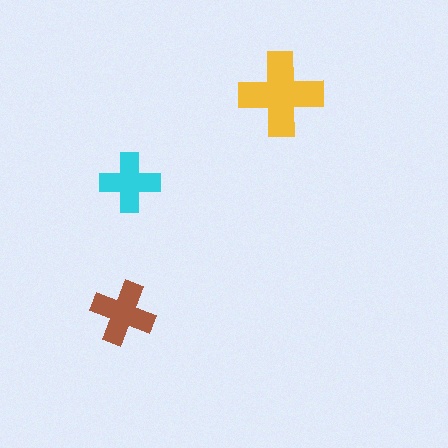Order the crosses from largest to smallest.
the yellow one, the brown one, the cyan one.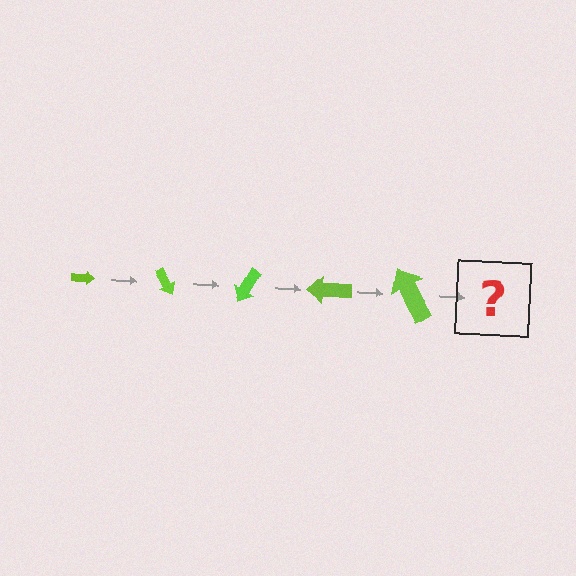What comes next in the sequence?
The next element should be an arrow, larger than the previous one and rotated 300 degrees from the start.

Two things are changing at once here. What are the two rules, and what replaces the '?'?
The two rules are that the arrow grows larger each step and it rotates 60 degrees each step. The '?' should be an arrow, larger than the previous one and rotated 300 degrees from the start.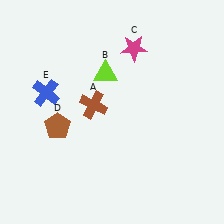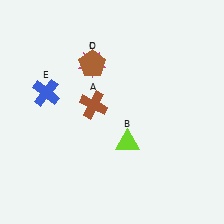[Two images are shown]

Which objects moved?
The objects that moved are: the lime triangle (B), the magenta star (C), the brown pentagon (D).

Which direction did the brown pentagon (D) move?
The brown pentagon (D) moved up.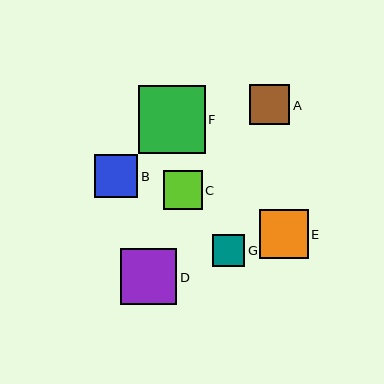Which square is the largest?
Square F is the largest with a size of approximately 67 pixels.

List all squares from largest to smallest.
From largest to smallest: F, D, E, B, A, C, G.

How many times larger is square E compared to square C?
Square E is approximately 1.3 times the size of square C.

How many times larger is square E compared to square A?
Square E is approximately 1.2 times the size of square A.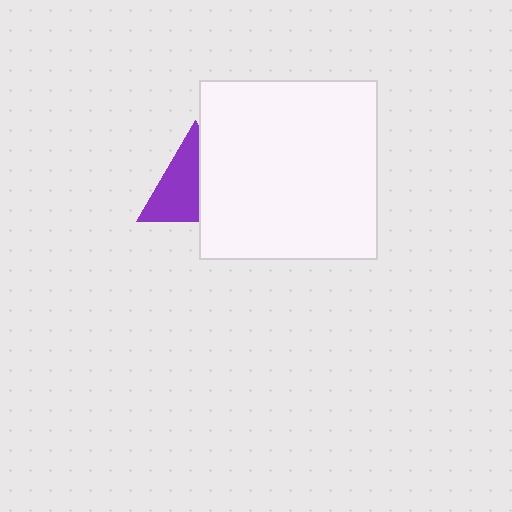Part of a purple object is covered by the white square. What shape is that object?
It is a triangle.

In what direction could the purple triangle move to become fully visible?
The purple triangle could move left. That would shift it out from behind the white square entirely.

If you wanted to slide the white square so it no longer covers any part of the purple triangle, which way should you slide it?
Slide it right — that is the most direct way to separate the two shapes.